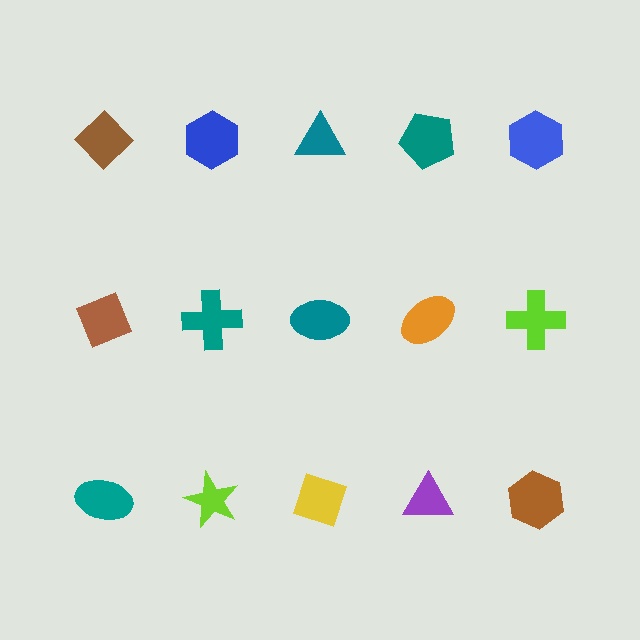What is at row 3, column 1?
A teal ellipse.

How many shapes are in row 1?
5 shapes.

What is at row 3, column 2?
A lime star.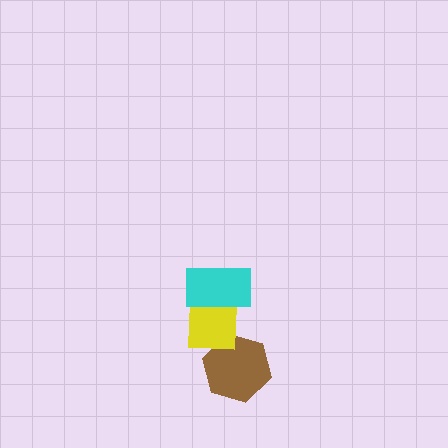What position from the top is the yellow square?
The yellow square is 2nd from the top.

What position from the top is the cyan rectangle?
The cyan rectangle is 1st from the top.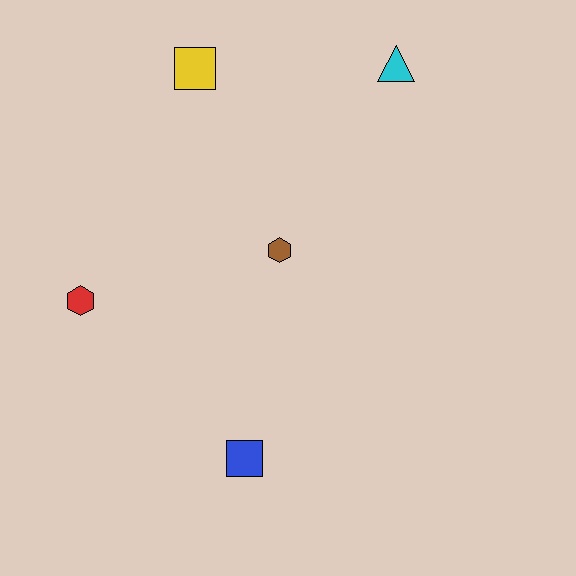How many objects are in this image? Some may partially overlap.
There are 5 objects.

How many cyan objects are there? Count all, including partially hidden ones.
There is 1 cyan object.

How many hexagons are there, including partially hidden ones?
There are 2 hexagons.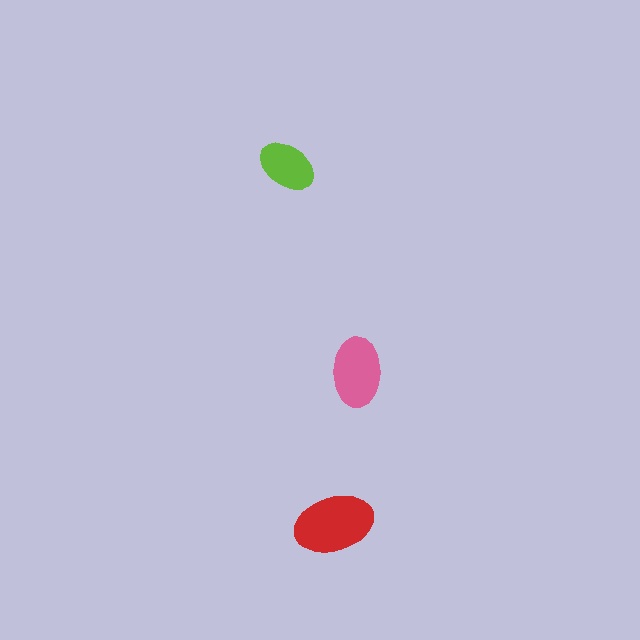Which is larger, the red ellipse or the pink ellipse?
The red one.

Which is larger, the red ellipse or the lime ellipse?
The red one.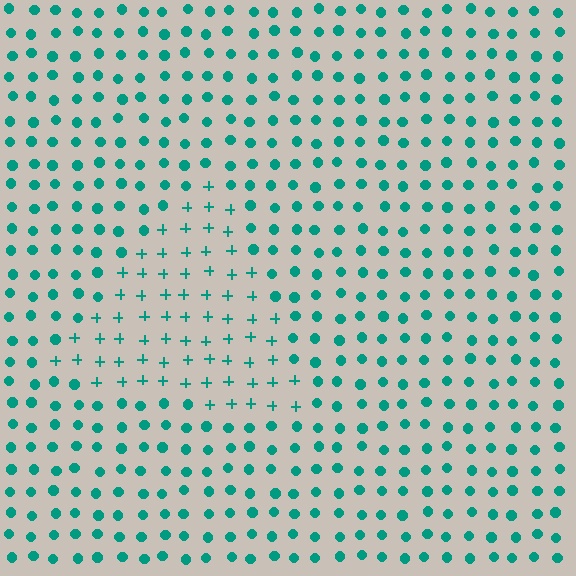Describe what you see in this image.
The image is filled with small teal elements arranged in a uniform grid. A triangle-shaped region contains plus signs, while the surrounding area contains circles. The boundary is defined purely by the change in element shape.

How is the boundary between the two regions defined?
The boundary is defined by a change in element shape: plus signs inside vs. circles outside. All elements share the same color and spacing.